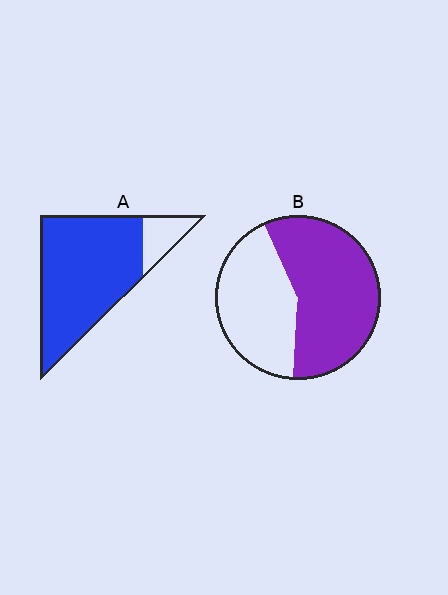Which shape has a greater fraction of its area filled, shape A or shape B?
Shape A.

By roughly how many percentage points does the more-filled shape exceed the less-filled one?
By roughly 25 percentage points (A over B).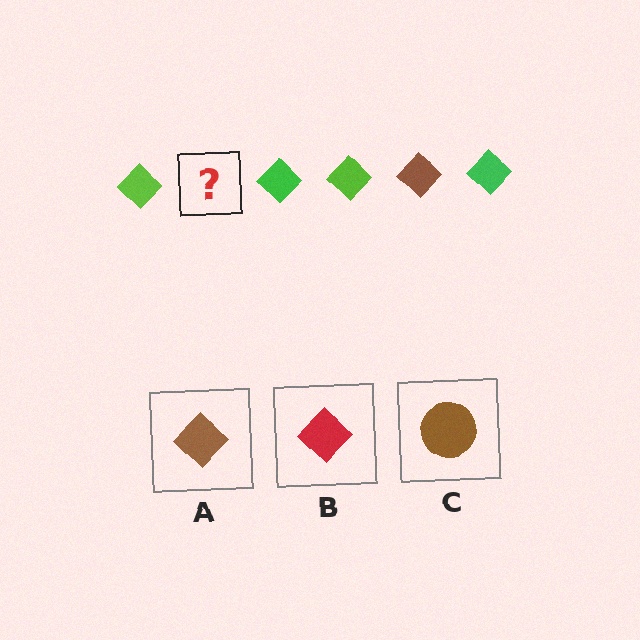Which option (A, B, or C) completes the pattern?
A.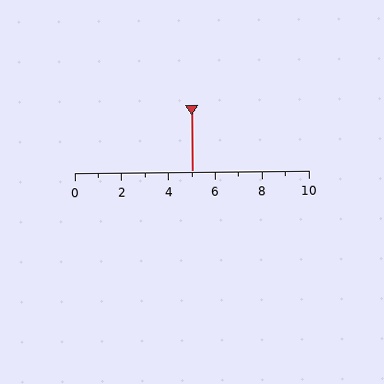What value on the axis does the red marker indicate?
The marker indicates approximately 5.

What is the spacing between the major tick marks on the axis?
The major ticks are spaced 2 apart.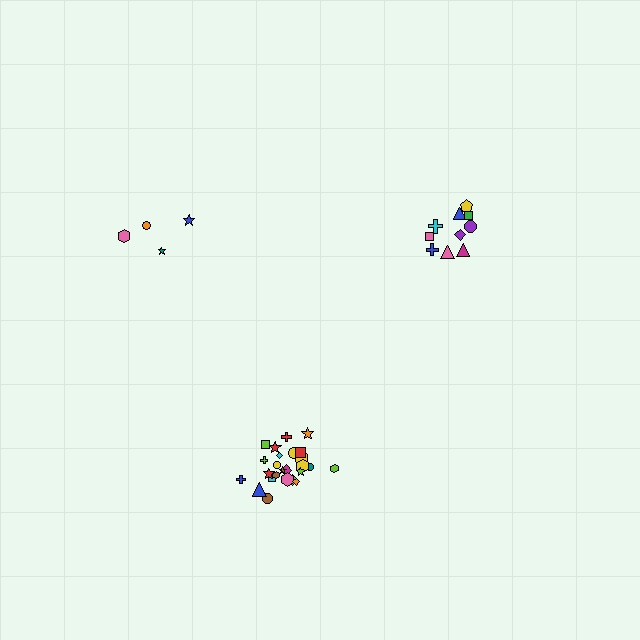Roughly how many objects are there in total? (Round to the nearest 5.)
Roughly 40 objects in total.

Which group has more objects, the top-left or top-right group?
The top-right group.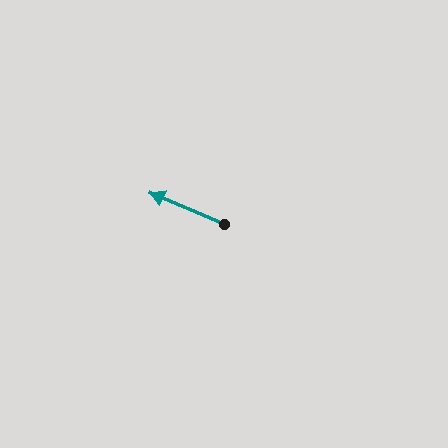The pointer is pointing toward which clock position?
Roughly 10 o'clock.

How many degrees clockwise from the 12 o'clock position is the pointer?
Approximately 293 degrees.